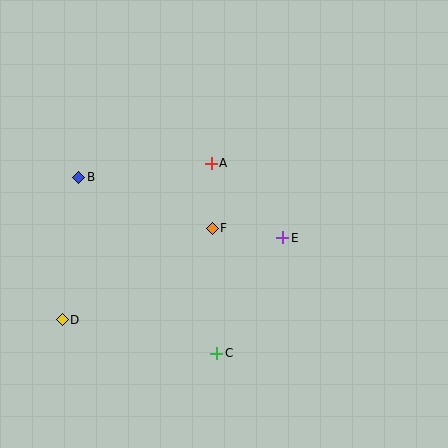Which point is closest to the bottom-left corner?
Point D is closest to the bottom-left corner.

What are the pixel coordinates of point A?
Point A is at (211, 163).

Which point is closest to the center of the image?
Point F at (212, 228) is closest to the center.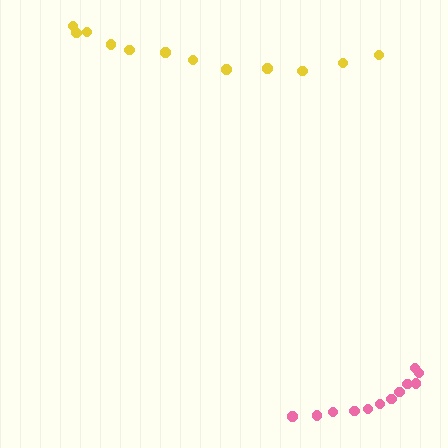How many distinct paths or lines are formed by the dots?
There are 2 distinct paths.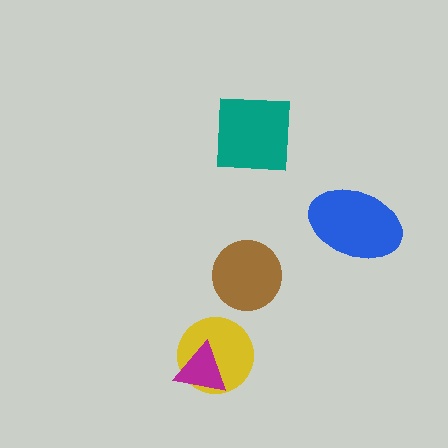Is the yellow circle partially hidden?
Yes, it is partially covered by another shape.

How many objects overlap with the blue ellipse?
0 objects overlap with the blue ellipse.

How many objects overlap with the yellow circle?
1 object overlaps with the yellow circle.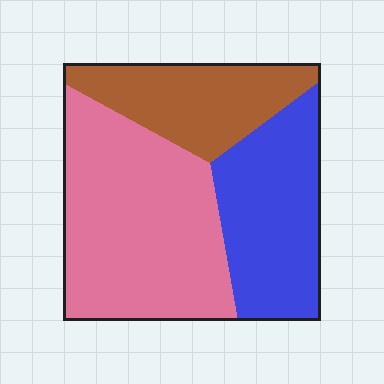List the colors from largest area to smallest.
From largest to smallest: pink, blue, brown.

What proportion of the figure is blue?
Blue covers roughly 30% of the figure.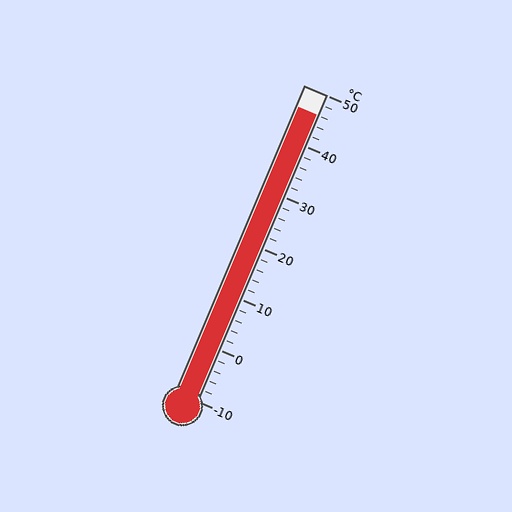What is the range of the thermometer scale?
The thermometer scale ranges from -10°C to 50°C.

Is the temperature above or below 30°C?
The temperature is above 30°C.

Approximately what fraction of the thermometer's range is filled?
The thermometer is filled to approximately 95% of its range.